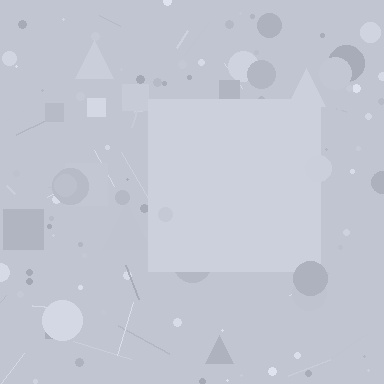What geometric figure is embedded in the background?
A square is embedded in the background.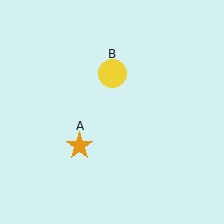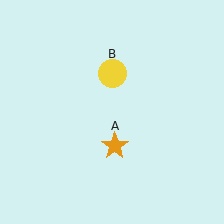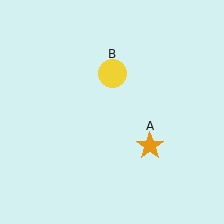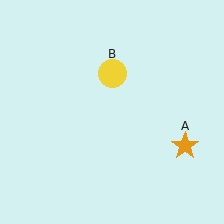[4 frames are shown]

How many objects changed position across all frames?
1 object changed position: orange star (object A).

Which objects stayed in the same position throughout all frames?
Yellow circle (object B) remained stationary.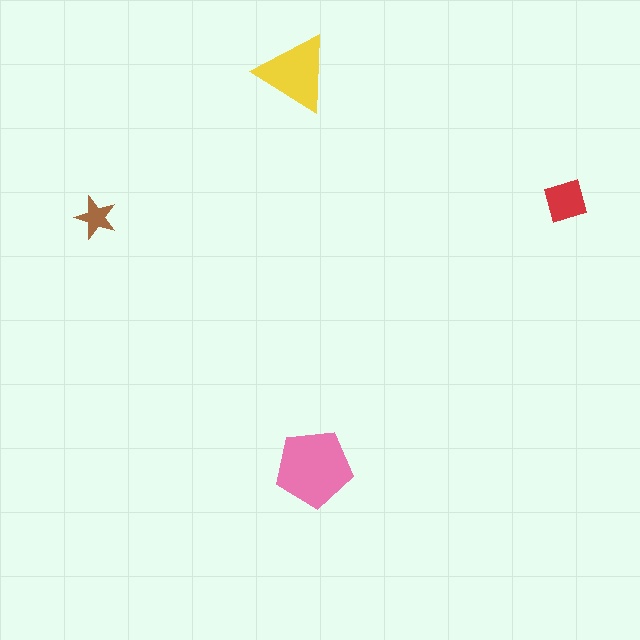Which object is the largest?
The pink pentagon.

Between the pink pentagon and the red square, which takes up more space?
The pink pentagon.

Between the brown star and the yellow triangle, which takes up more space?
The yellow triangle.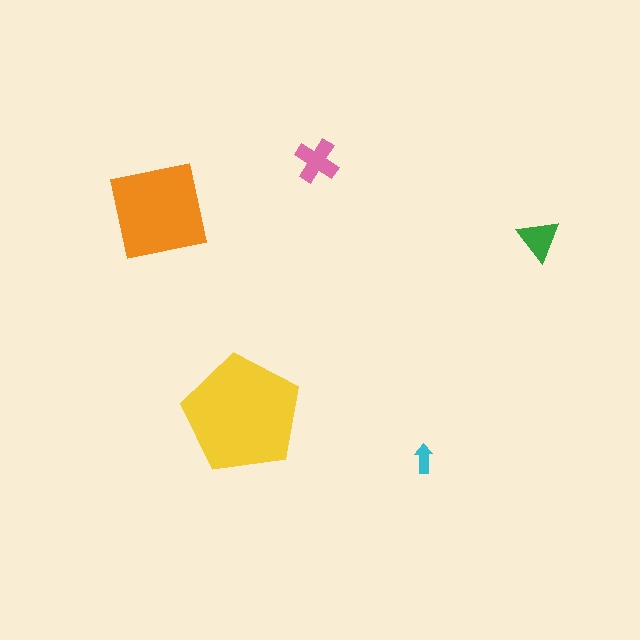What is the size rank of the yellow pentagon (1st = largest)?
1st.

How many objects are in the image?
There are 5 objects in the image.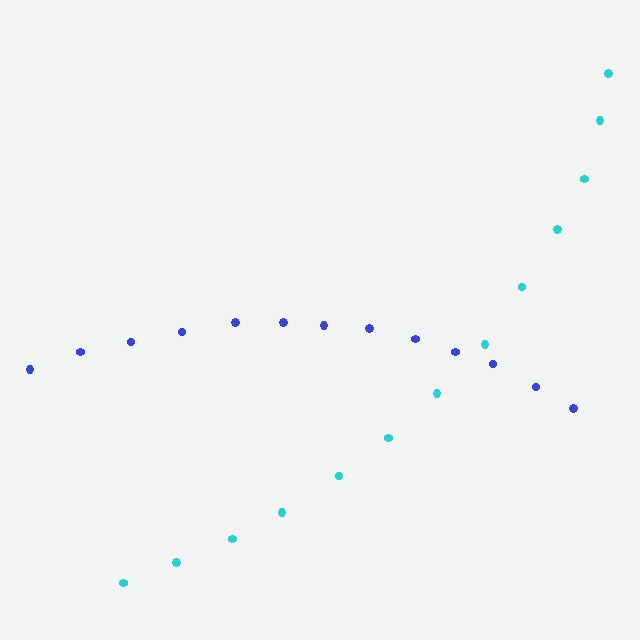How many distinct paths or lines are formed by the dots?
There are 2 distinct paths.